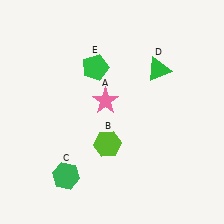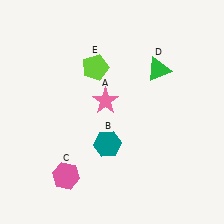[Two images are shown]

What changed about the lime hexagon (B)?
In Image 1, B is lime. In Image 2, it changed to teal.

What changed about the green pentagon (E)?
In Image 1, E is green. In Image 2, it changed to lime.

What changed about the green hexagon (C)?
In Image 1, C is green. In Image 2, it changed to pink.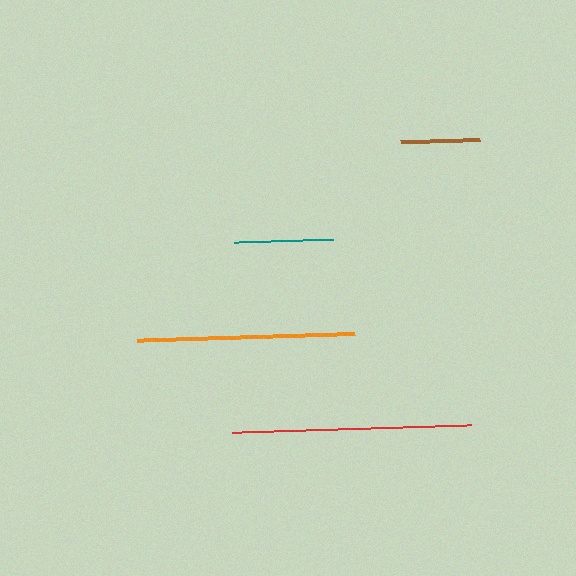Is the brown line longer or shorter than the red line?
The red line is longer than the brown line.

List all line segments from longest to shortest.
From longest to shortest: red, orange, teal, brown.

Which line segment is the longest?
The red line is the longest at approximately 239 pixels.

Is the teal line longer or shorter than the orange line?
The orange line is longer than the teal line.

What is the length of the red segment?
The red segment is approximately 239 pixels long.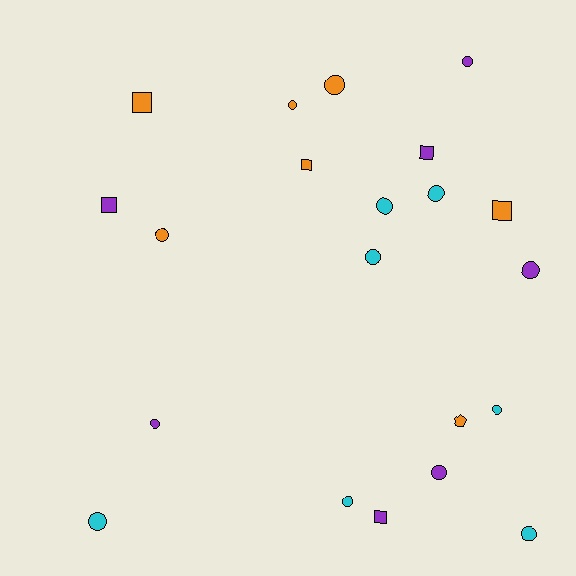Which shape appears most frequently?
Circle, with 14 objects.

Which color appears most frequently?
Orange, with 7 objects.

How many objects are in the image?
There are 21 objects.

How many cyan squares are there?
There are no cyan squares.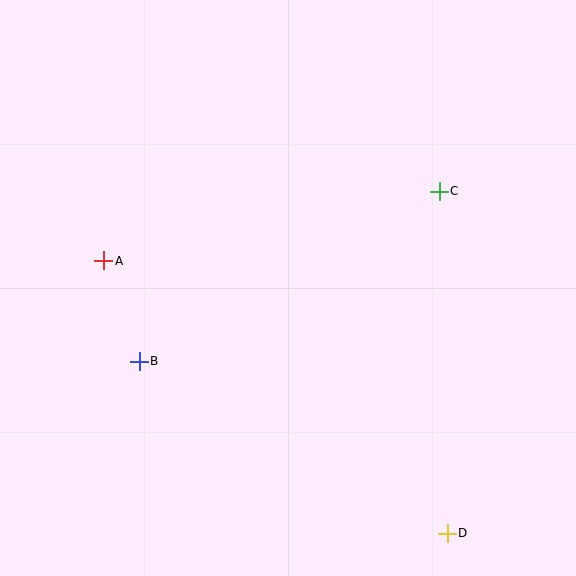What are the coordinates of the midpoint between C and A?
The midpoint between C and A is at (271, 226).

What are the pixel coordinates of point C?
Point C is at (439, 191).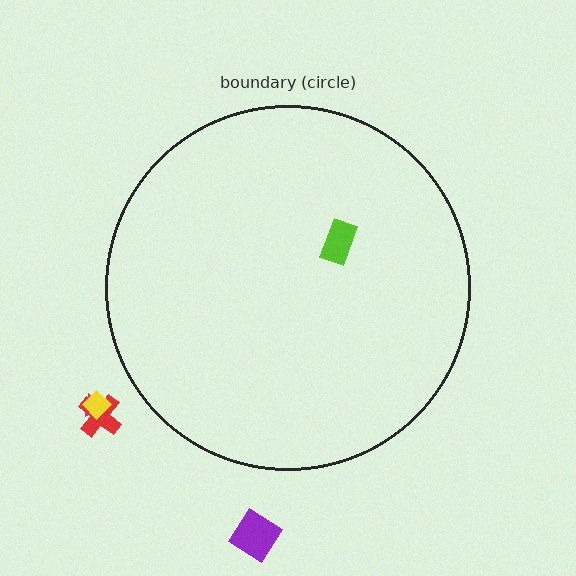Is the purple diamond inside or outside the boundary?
Outside.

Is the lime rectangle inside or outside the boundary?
Inside.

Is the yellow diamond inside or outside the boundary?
Outside.